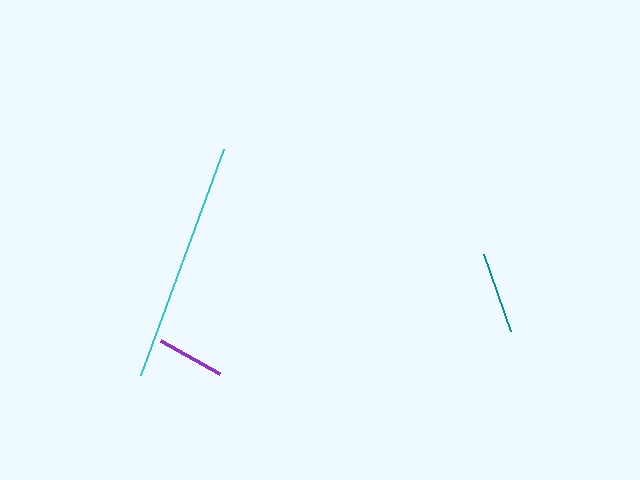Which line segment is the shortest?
The purple line is the shortest at approximately 67 pixels.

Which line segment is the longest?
The cyan line is the longest at approximately 241 pixels.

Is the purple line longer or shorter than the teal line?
The teal line is longer than the purple line.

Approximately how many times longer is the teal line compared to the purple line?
The teal line is approximately 1.2 times the length of the purple line.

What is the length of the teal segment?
The teal segment is approximately 81 pixels long.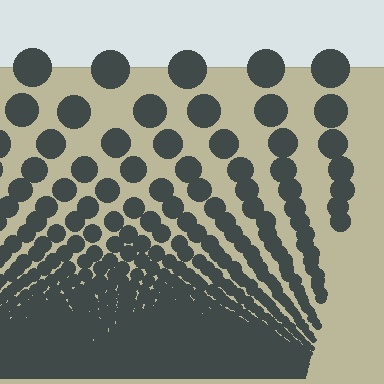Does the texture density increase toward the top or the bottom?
Density increases toward the bottom.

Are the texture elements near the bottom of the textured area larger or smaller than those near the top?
Smaller. The gradient is inverted — elements near the bottom are smaller and denser.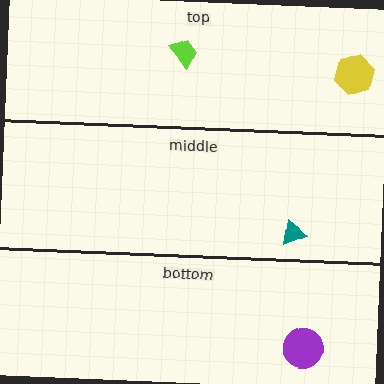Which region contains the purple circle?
The bottom region.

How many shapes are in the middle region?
1.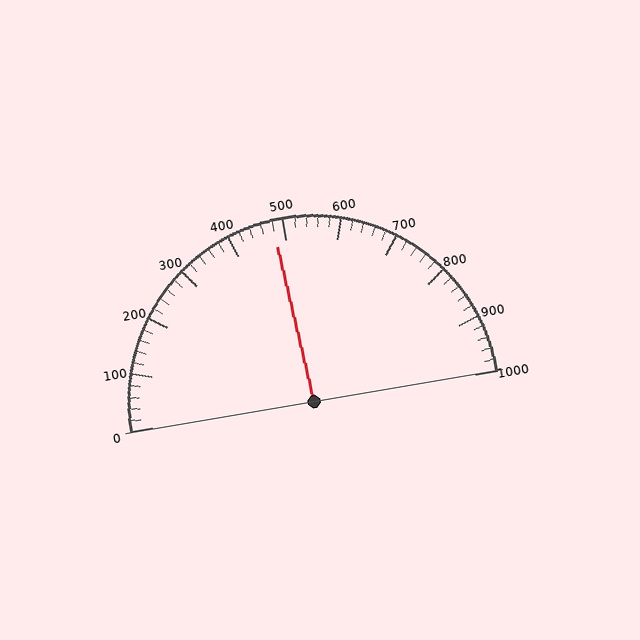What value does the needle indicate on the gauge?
The needle indicates approximately 480.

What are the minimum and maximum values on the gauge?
The gauge ranges from 0 to 1000.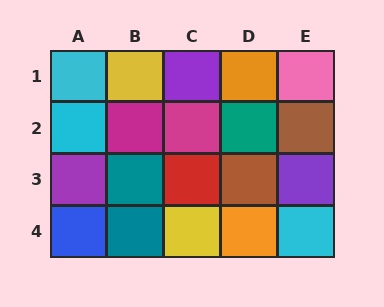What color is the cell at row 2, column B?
Magenta.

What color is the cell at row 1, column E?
Pink.